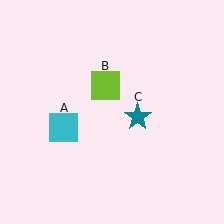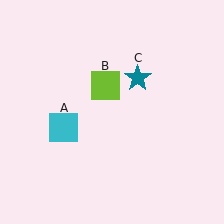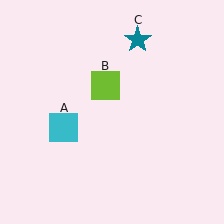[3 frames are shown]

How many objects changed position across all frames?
1 object changed position: teal star (object C).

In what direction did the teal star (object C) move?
The teal star (object C) moved up.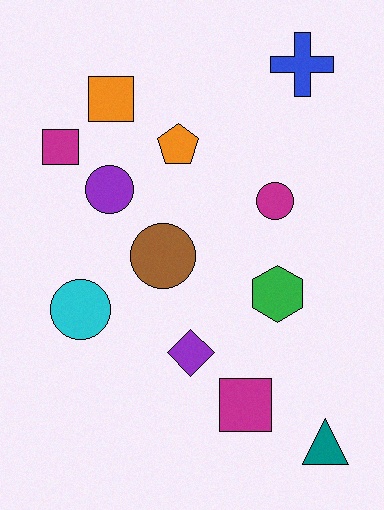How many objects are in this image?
There are 12 objects.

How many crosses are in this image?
There is 1 cross.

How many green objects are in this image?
There is 1 green object.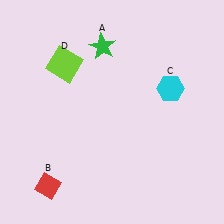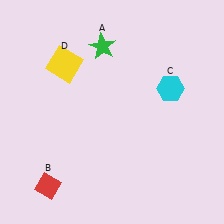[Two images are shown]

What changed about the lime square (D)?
In Image 1, D is lime. In Image 2, it changed to yellow.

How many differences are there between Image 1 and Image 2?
There is 1 difference between the two images.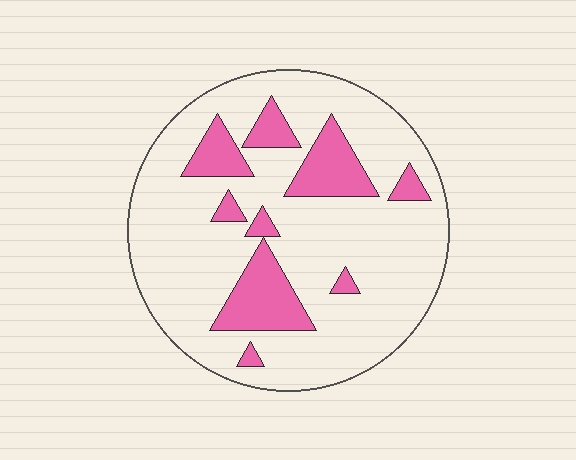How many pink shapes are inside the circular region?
9.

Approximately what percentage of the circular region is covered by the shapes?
Approximately 20%.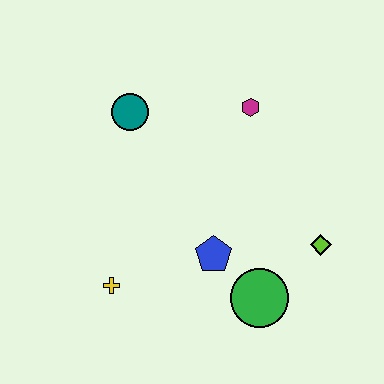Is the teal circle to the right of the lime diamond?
No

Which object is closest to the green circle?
The blue pentagon is closest to the green circle.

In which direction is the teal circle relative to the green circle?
The teal circle is above the green circle.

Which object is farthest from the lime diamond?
The teal circle is farthest from the lime diamond.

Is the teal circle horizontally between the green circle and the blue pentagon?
No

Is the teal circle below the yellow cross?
No